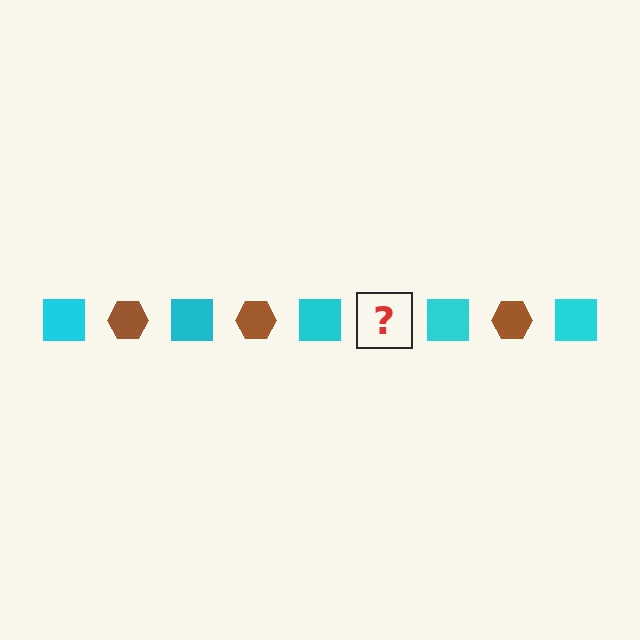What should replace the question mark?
The question mark should be replaced with a brown hexagon.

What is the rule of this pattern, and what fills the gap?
The rule is that the pattern alternates between cyan square and brown hexagon. The gap should be filled with a brown hexagon.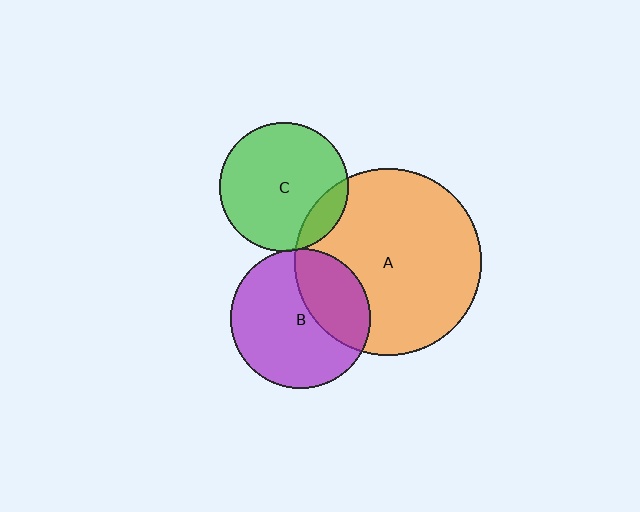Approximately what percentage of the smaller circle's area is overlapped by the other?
Approximately 15%.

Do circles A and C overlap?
Yes.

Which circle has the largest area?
Circle A (orange).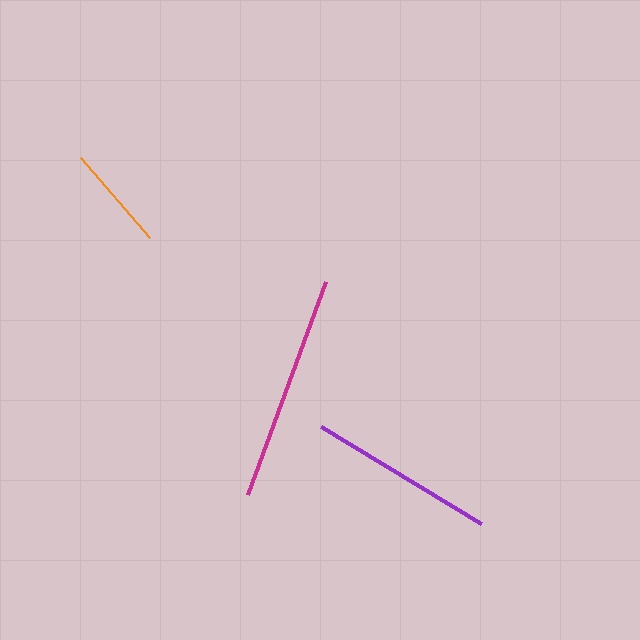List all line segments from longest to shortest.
From longest to shortest: magenta, purple, orange.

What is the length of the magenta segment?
The magenta segment is approximately 227 pixels long.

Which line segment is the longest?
The magenta line is the longest at approximately 227 pixels.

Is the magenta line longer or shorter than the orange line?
The magenta line is longer than the orange line.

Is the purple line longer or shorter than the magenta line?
The magenta line is longer than the purple line.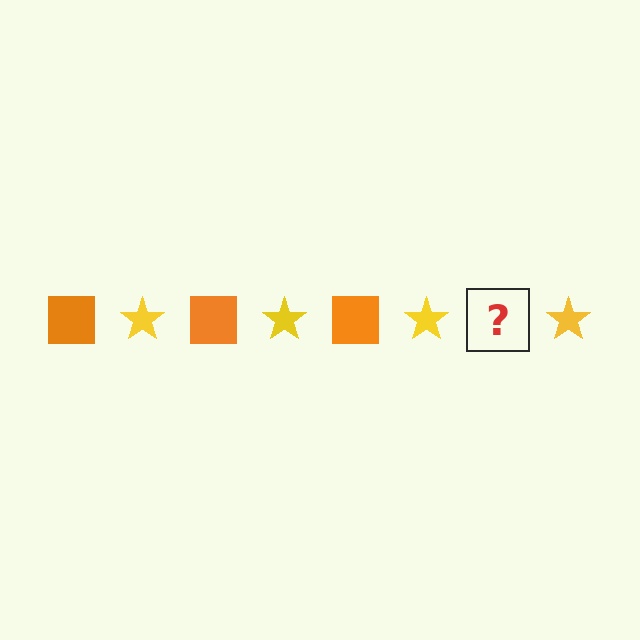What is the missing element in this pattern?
The missing element is an orange square.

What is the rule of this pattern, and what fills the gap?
The rule is that the pattern alternates between orange square and yellow star. The gap should be filled with an orange square.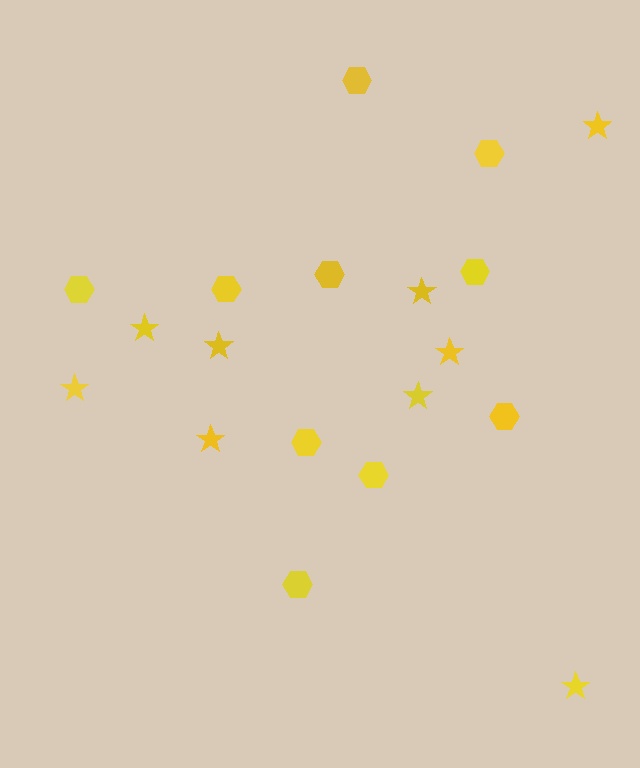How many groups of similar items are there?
There are 2 groups: one group of stars (9) and one group of hexagons (10).